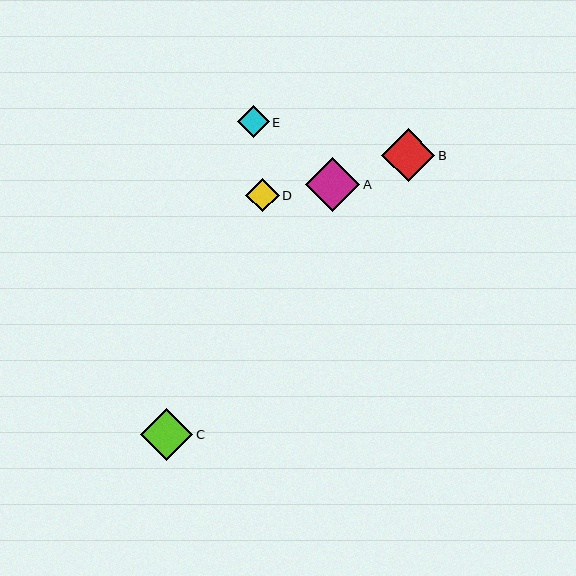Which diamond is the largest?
Diamond A is the largest with a size of approximately 55 pixels.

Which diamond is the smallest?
Diamond E is the smallest with a size of approximately 32 pixels.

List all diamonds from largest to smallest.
From largest to smallest: A, B, C, D, E.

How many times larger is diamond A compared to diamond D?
Diamond A is approximately 1.6 times the size of diamond D.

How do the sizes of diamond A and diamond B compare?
Diamond A and diamond B are approximately the same size.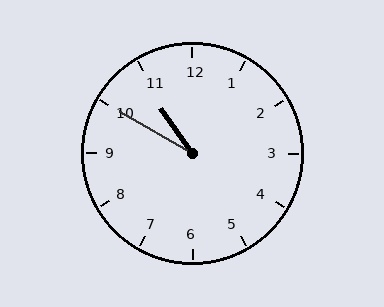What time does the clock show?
10:50.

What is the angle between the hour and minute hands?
Approximately 25 degrees.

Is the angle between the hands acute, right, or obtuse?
It is acute.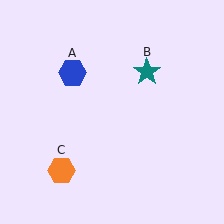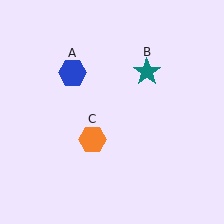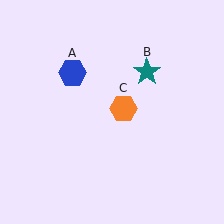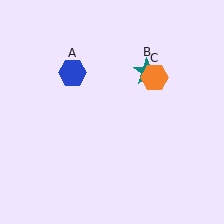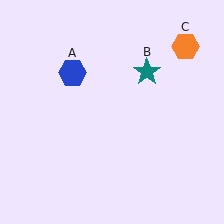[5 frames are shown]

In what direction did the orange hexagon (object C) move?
The orange hexagon (object C) moved up and to the right.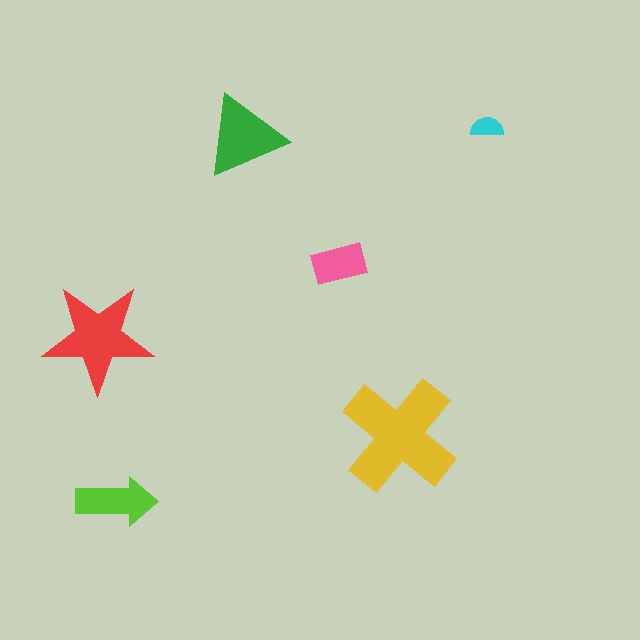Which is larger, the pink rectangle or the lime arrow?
The lime arrow.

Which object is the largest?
The yellow cross.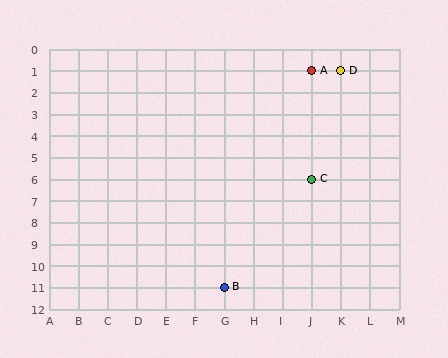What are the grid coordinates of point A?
Point A is at grid coordinates (J, 1).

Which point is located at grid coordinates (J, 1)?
Point A is at (J, 1).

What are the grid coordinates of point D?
Point D is at grid coordinates (K, 1).